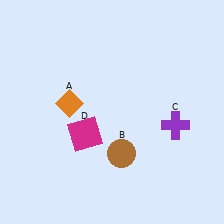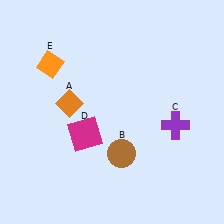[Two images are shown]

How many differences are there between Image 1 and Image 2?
There is 1 difference between the two images.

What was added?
An orange diamond (E) was added in Image 2.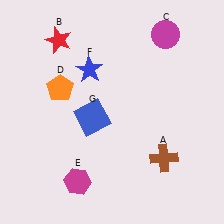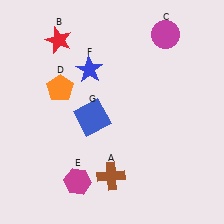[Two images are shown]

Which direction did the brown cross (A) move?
The brown cross (A) moved left.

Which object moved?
The brown cross (A) moved left.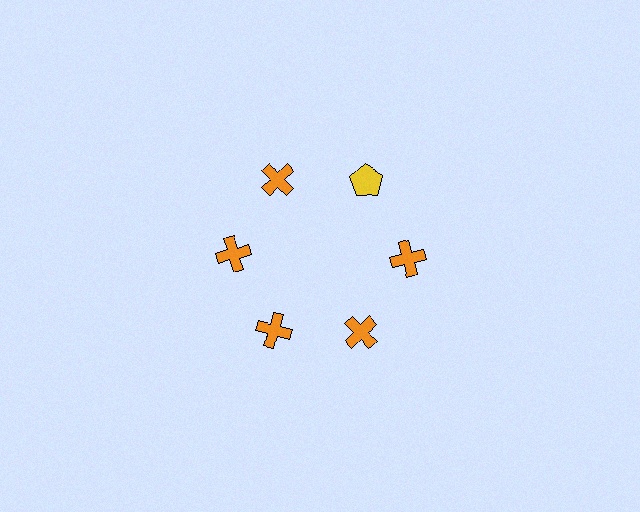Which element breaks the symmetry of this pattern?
The yellow pentagon at roughly the 1 o'clock position breaks the symmetry. All other shapes are orange crosses.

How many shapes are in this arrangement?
There are 6 shapes arranged in a ring pattern.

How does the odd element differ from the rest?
It differs in both color (yellow instead of orange) and shape (pentagon instead of cross).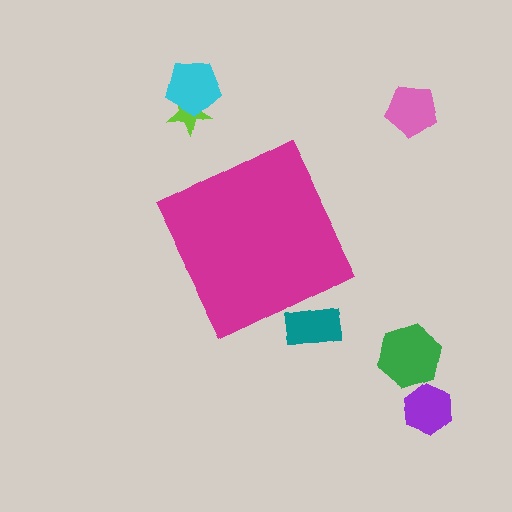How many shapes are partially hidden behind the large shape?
1 shape is partially hidden.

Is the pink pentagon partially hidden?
No, the pink pentagon is fully visible.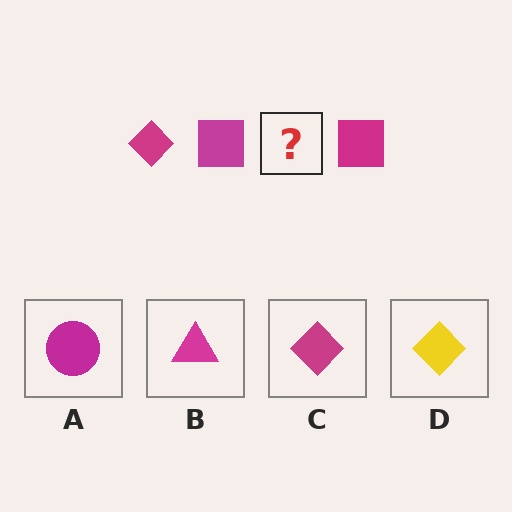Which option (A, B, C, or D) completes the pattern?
C.